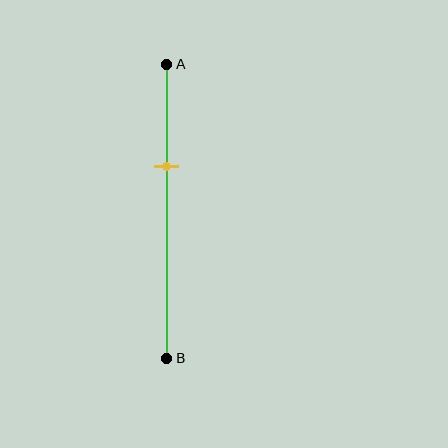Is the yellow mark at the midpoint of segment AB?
No, the mark is at about 35% from A, not at the 50% midpoint.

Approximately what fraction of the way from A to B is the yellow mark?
The yellow mark is approximately 35% of the way from A to B.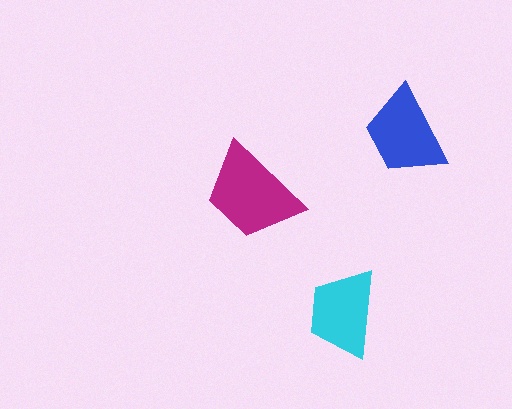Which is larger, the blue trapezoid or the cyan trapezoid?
The blue one.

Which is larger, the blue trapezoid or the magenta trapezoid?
The magenta one.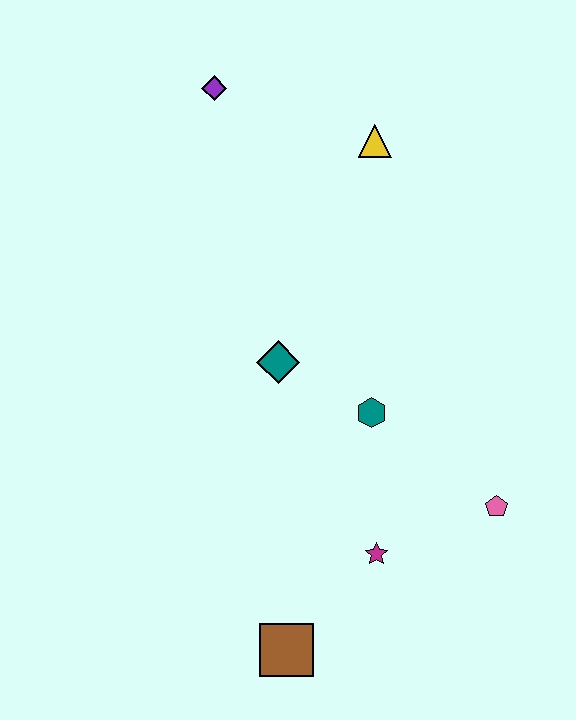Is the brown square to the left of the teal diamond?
No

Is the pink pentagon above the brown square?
Yes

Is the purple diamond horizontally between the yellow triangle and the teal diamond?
No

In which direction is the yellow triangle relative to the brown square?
The yellow triangle is above the brown square.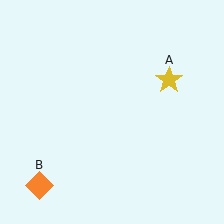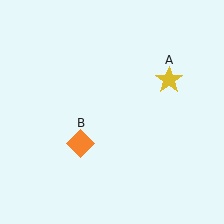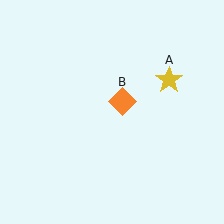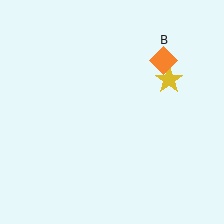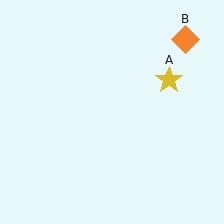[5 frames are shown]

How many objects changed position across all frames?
1 object changed position: orange diamond (object B).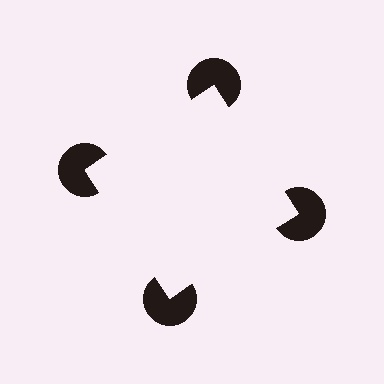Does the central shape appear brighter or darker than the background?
It typically appears slightly brighter than the background, even though no actual brightness change is drawn.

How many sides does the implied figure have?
4 sides.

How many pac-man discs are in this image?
There are 4 — one at each vertex of the illusory square.